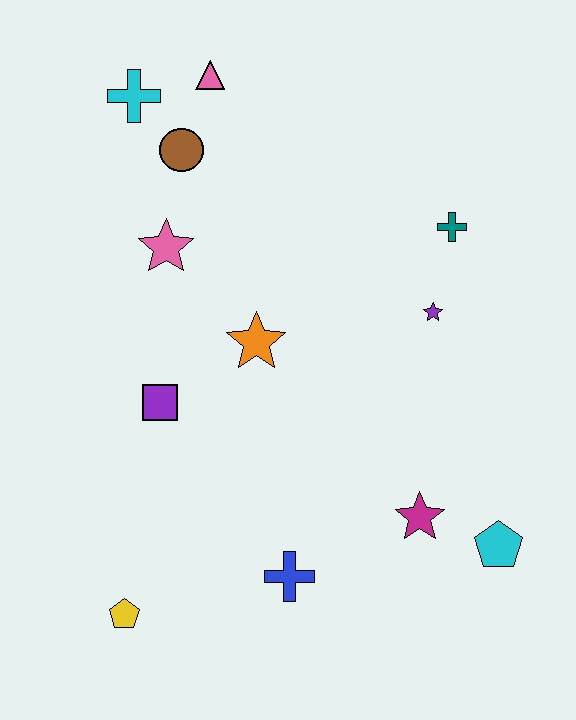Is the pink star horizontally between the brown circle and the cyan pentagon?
No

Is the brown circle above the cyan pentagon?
Yes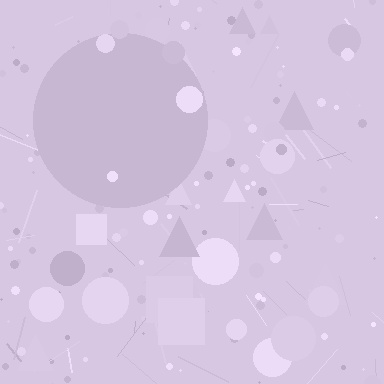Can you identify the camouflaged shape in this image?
The camouflaged shape is a circle.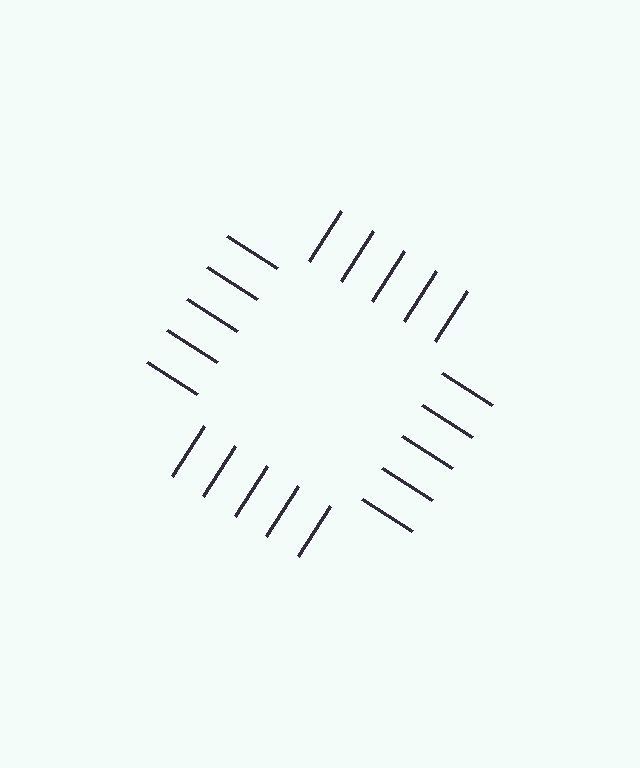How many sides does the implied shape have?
4 sides — the line-ends trace a square.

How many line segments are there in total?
20 — 5 along each of the 4 edges.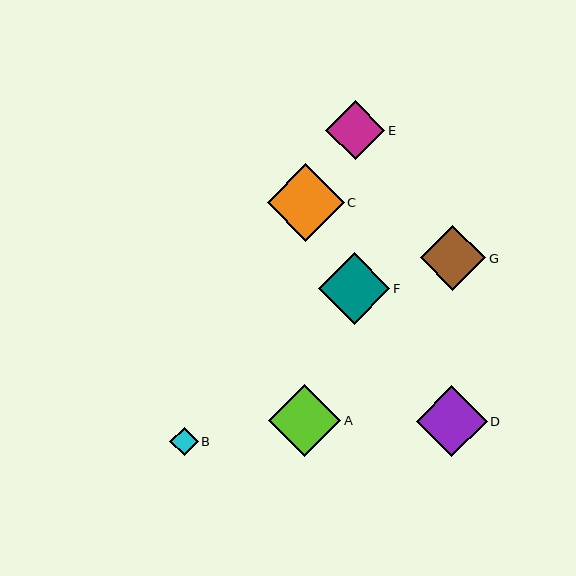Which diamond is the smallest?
Diamond B is the smallest with a size of approximately 29 pixels.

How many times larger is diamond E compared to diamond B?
Diamond E is approximately 2.1 times the size of diamond B.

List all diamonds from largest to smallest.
From largest to smallest: C, A, F, D, G, E, B.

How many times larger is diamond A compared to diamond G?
Diamond A is approximately 1.1 times the size of diamond G.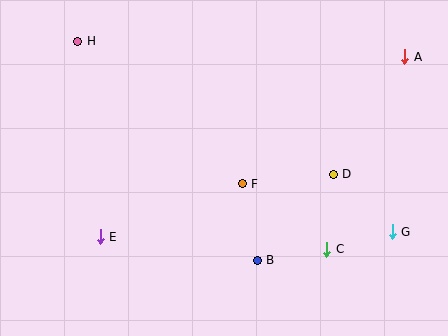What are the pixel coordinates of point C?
Point C is at (327, 249).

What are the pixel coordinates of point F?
Point F is at (242, 184).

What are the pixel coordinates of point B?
Point B is at (257, 260).